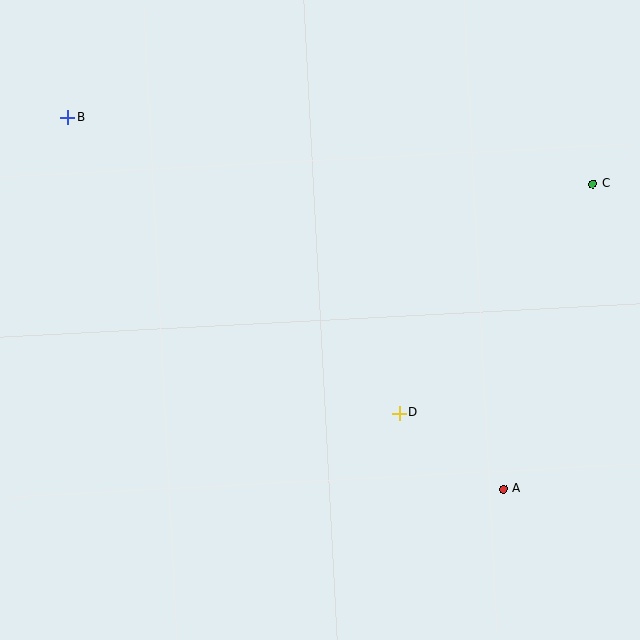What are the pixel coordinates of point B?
Point B is at (68, 118).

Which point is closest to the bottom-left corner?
Point D is closest to the bottom-left corner.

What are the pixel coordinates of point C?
Point C is at (593, 184).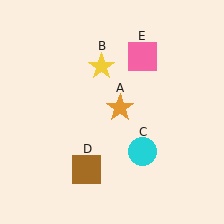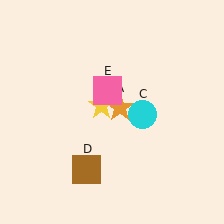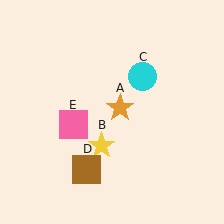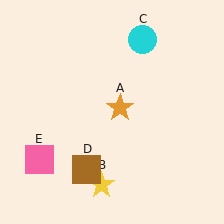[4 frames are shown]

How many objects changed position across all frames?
3 objects changed position: yellow star (object B), cyan circle (object C), pink square (object E).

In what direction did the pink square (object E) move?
The pink square (object E) moved down and to the left.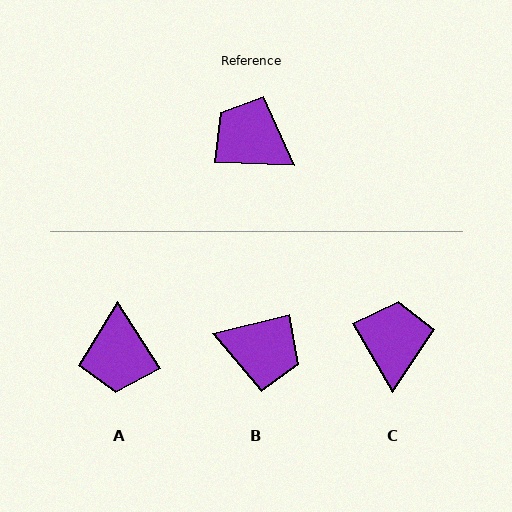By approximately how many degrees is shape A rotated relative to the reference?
Approximately 125 degrees counter-clockwise.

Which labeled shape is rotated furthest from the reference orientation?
B, about 164 degrees away.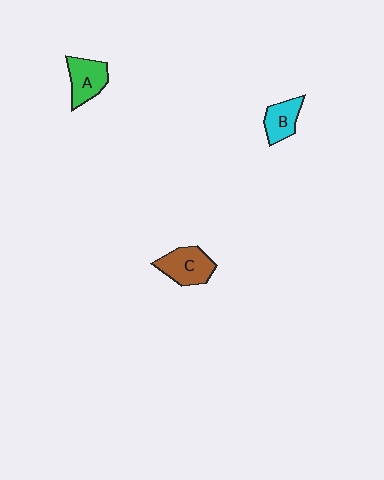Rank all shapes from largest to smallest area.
From largest to smallest: C (brown), A (green), B (cyan).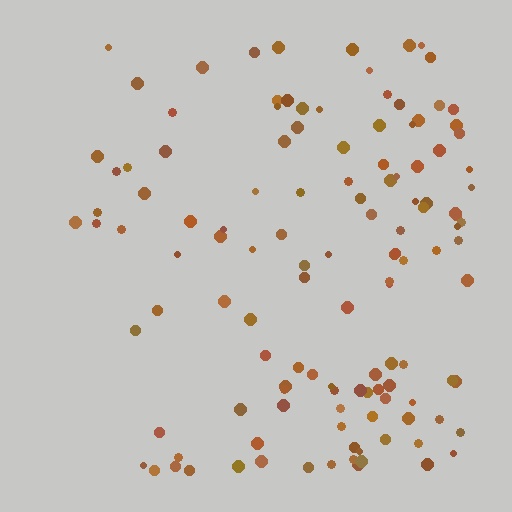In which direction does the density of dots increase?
From left to right, with the right side densest.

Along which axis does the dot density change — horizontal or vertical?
Horizontal.